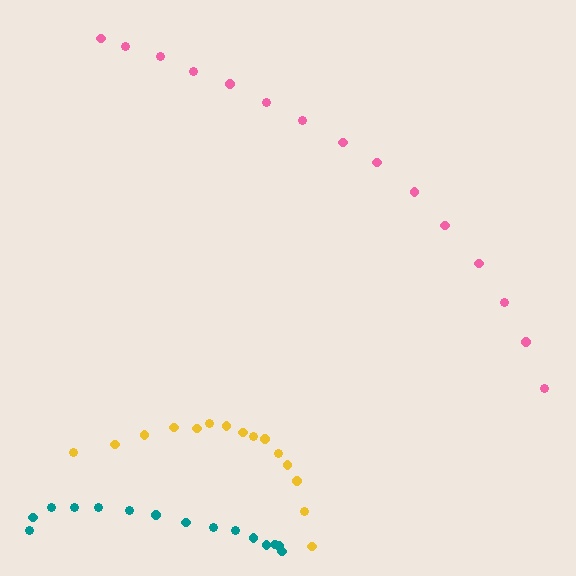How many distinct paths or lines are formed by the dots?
There are 3 distinct paths.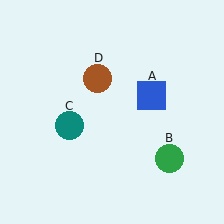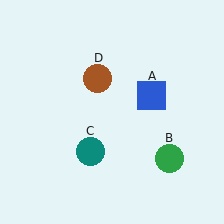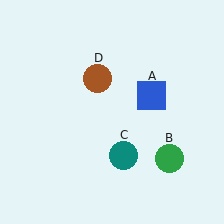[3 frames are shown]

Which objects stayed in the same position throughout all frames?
Blue square (object A) and green circle (object B) and brown circle (object D) remained stationary.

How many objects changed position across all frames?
1 object changed position: teal circle (object C).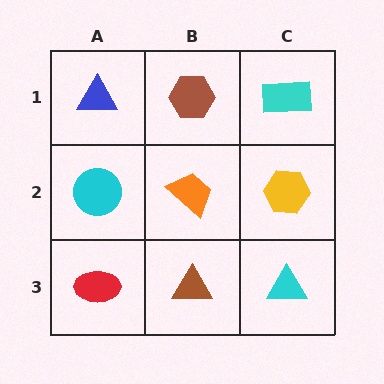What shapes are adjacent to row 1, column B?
An orange trapezoid (row 2, column B), a blue triangle (row 1, column A), a cyan rectangle (row 1, column C).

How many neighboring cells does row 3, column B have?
3.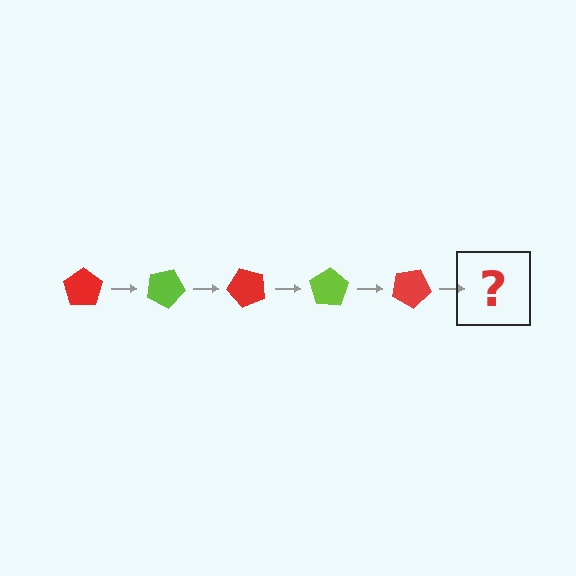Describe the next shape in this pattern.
It should be a lime pentagon, rotated 125 degrees from the start.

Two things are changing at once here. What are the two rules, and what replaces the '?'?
The two rules are that it rotates 25 degrees each step and the color cycles through red and lime. The '?' should be a lime pentagon, rotated 125 degrees from the start.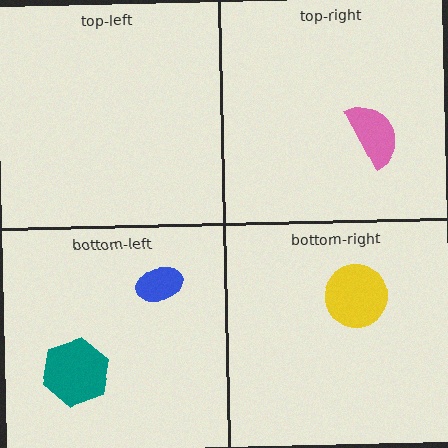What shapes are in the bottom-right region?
The yellow circle.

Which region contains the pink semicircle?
The top-right region.